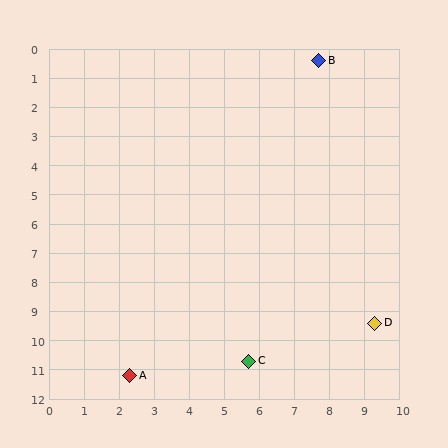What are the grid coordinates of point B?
Point B is at approximately (7.7, 0.4).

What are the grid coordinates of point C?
Point C is at approximately (5.7, 10.7).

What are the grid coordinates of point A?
Point A is at approximately (2.3, 11.2).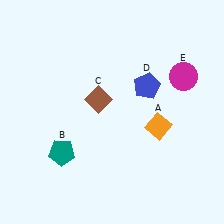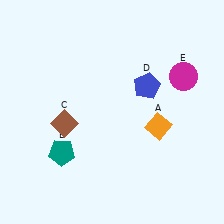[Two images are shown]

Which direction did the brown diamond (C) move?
The brown diamond (C) moved left.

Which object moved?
The brown diamond (C) moved left.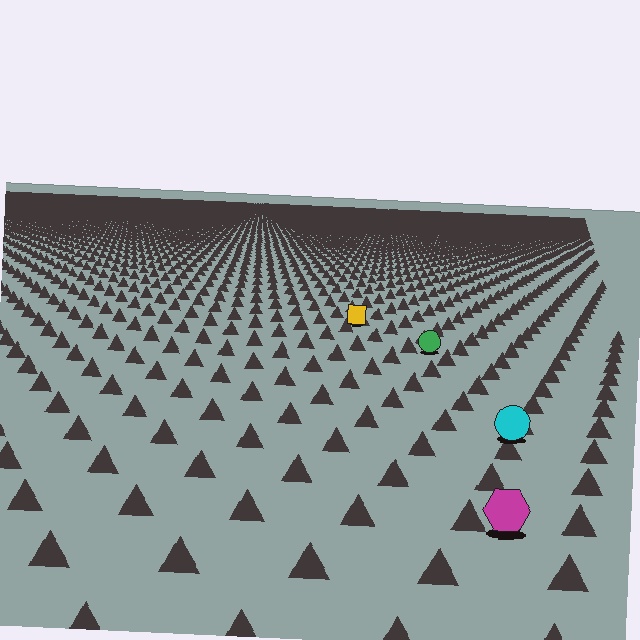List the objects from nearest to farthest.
From nearest to farthest: the magenta hexagon, the cyan circle, the green circle, the yellow square.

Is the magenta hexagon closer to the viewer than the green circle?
Yes. The magenta hexagon is closer — you can tell from the texture gradient: the ground texture is coarser near it.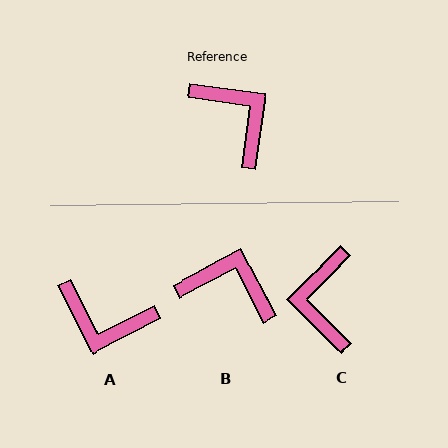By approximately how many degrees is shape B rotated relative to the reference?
Approximately 36 degrees counter-clockwise.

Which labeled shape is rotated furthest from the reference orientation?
A, about 145 degrees away.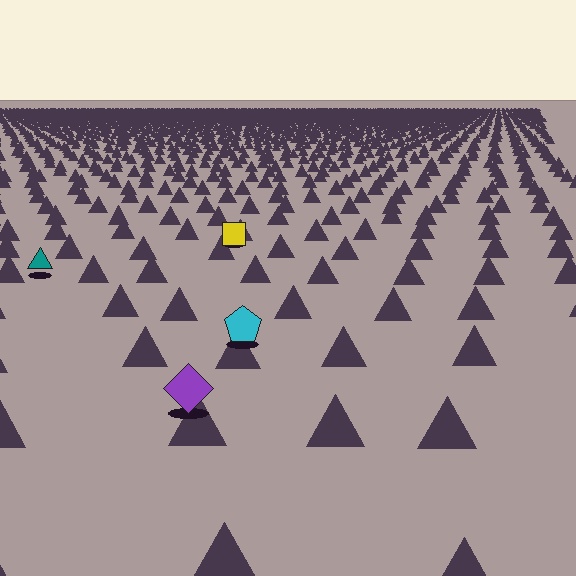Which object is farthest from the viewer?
The yellow square is farthest from the viewer. It appears smaller and the ground texture around it is denser.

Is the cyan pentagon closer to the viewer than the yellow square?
Yes. The cyan pentagon is closer — you can tell from the texture gradient: the ground texture is coarser near it.